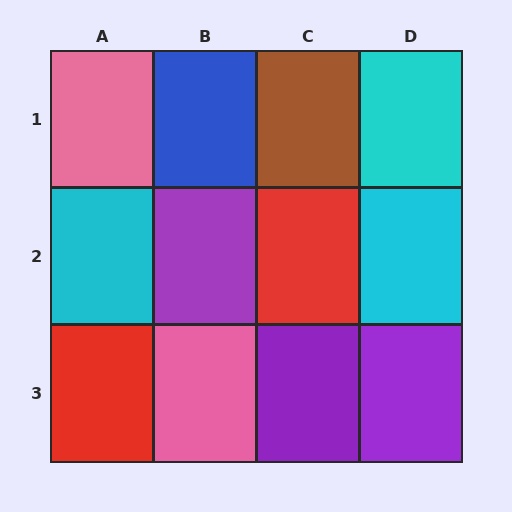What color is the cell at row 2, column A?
Cyan.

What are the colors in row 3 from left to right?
Red, pink, purple, purple.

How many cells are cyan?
3 cells are cyan.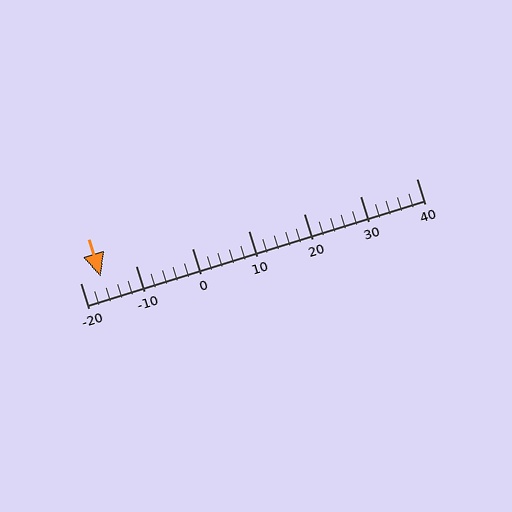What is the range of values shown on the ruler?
The ruler shows values from -20 to 40.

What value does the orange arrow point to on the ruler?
The orange arrow points to approximately -16.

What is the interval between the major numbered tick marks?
The major tick marks are spaced 10 units apart.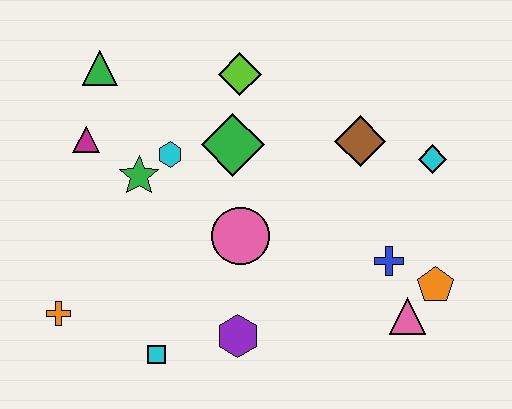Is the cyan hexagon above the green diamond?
No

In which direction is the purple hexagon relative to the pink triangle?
The purple hexagon is to the left of the pink triangle.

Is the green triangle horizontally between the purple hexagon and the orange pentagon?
No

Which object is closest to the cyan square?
The purple hexagon is closest to the cyan square.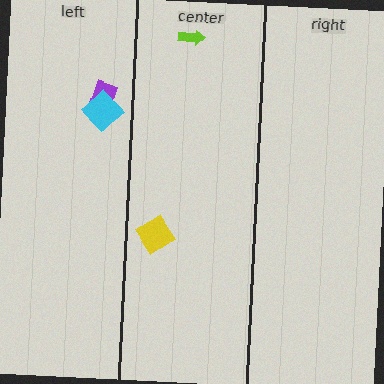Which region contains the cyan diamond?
The left region.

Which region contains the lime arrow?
The center region.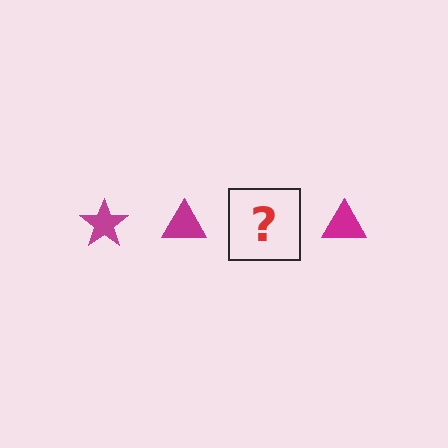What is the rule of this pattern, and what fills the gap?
The rule is that the pattern cycles through star, triangle shapes in magenta. The gap should be filled with a magenta star.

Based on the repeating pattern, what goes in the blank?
The blank should be a magenta star.